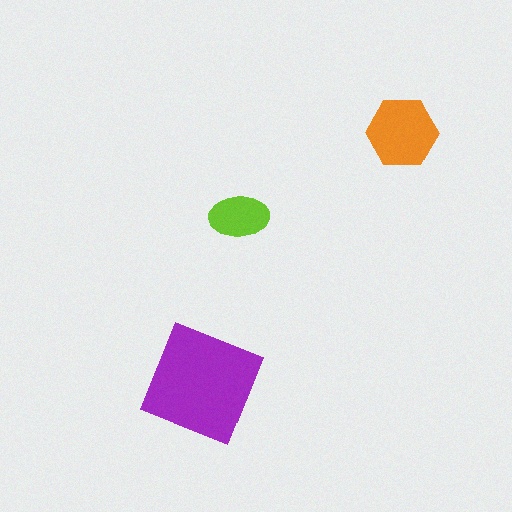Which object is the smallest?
The lime ellipse.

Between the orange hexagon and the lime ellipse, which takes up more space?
The orange hexagon.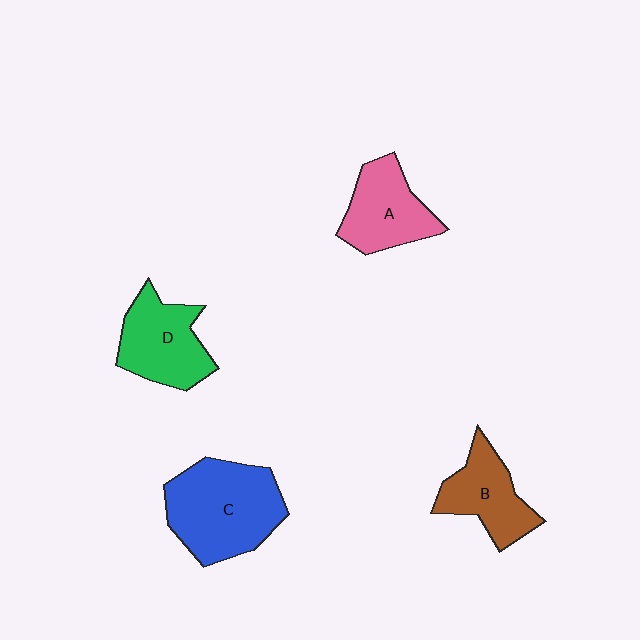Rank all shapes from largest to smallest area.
From largest to smallest: C (blue), D (green), A (pink), B (brown).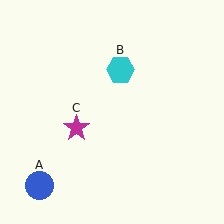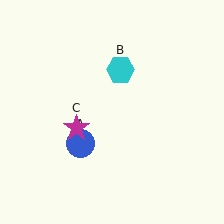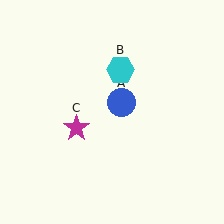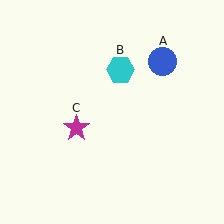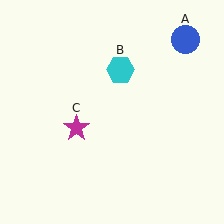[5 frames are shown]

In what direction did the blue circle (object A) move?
The blue circle (object A) moved up and to the right.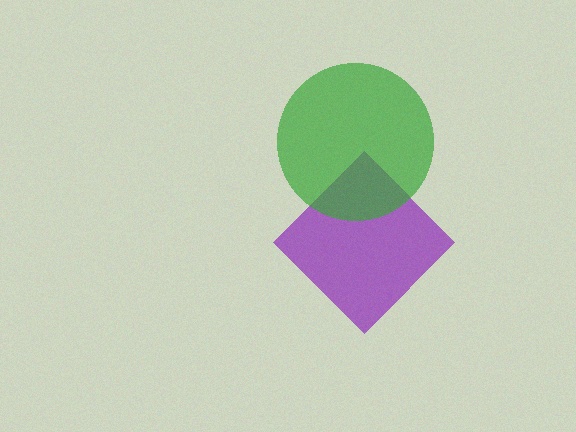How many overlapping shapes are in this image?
There are 2 overlapping shapes in the image.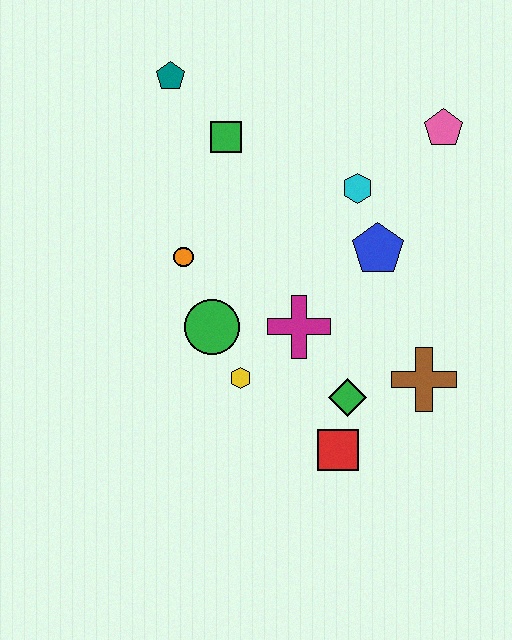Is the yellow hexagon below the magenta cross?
Yes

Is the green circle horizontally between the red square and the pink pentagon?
No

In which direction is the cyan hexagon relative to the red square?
The cyan hexagon is above the red square.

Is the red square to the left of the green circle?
No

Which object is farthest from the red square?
The teal pentagon is farthest from the red square.